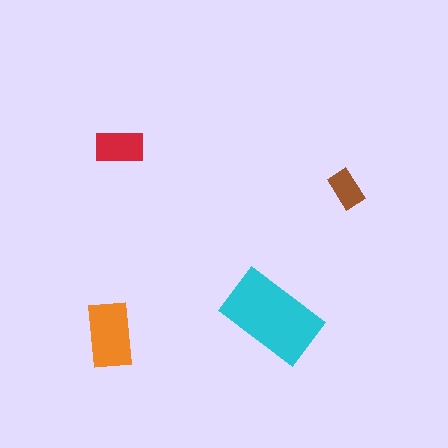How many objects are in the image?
There are 4 objects in the image.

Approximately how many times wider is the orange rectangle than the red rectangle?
About 1.5 times wider.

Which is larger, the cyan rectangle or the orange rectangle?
The cyan one.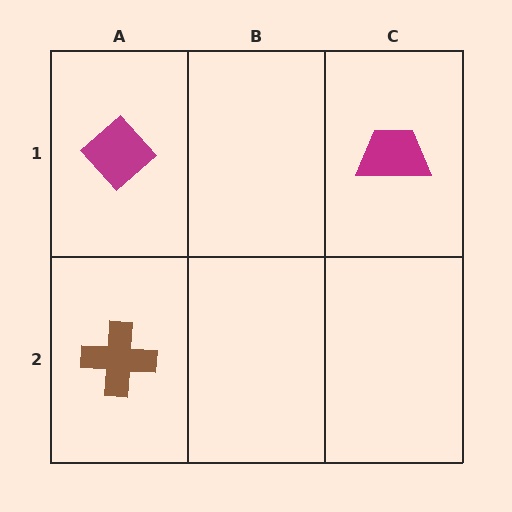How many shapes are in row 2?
1 shape.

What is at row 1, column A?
A magenta diamond.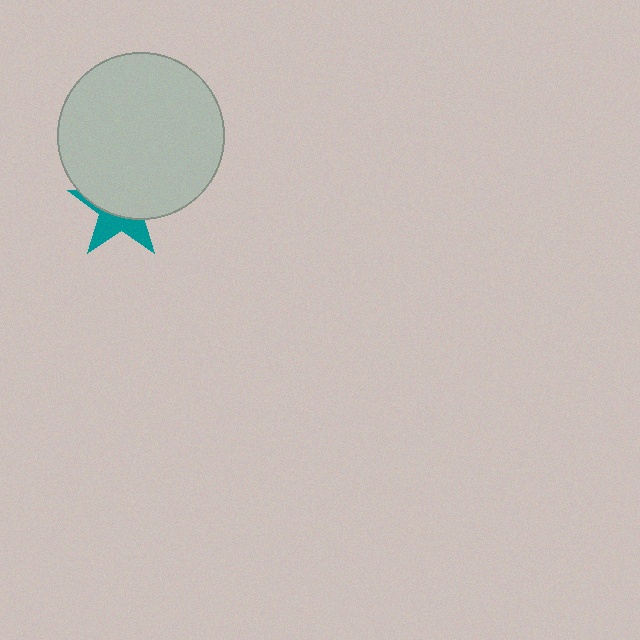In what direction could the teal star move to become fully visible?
The teal star could move down. That would shift it out from behind the light gray circle entirely.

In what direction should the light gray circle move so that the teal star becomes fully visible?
The light gray circle should move up. That is the shortest direction to clear the overlap and leave the teal star fully visible.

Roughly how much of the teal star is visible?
A small part of it is visible (roughly 39%).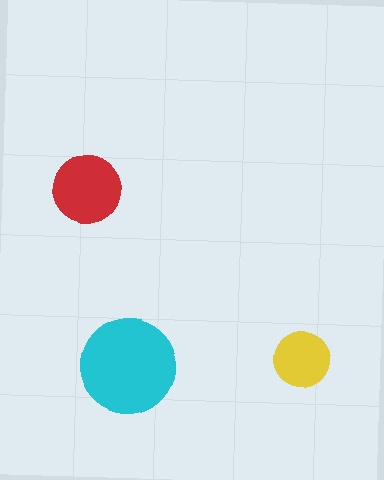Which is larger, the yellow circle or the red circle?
The red one.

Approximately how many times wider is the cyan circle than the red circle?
About 1.5 times wider.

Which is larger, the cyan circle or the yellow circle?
The cyan one.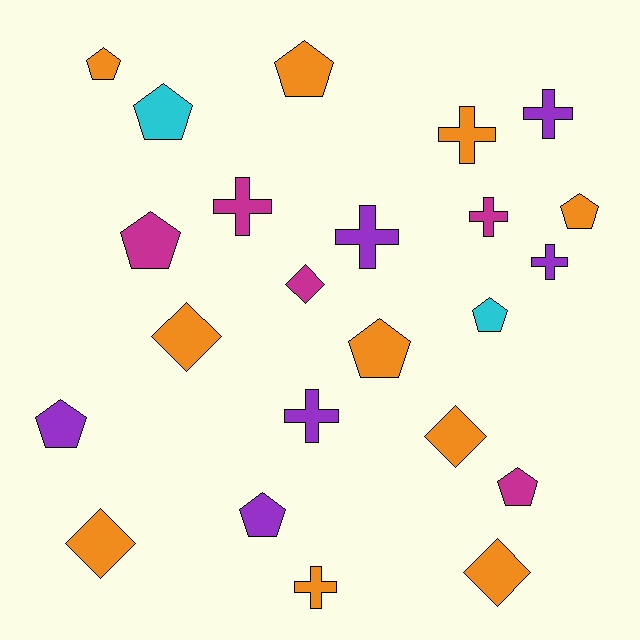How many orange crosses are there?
There are 2 orange crosses.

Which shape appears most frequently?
Pentagon, with 10 objects.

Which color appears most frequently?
Orange, with 10 objects.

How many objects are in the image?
There are 23 objects.